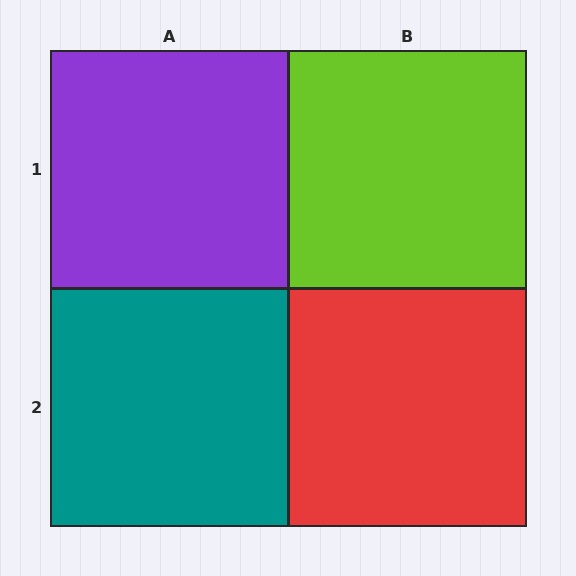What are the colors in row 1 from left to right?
Purple, lime.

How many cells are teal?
1 cell is teal.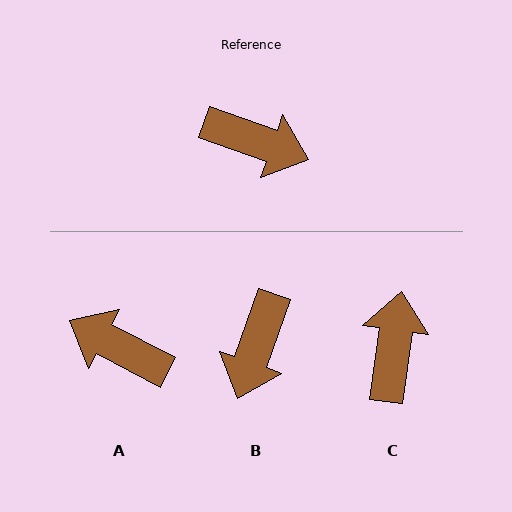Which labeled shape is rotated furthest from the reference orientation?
A, about 172 degrees away.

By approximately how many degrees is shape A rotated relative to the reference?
Approximately 172 degrees counter-clockwise.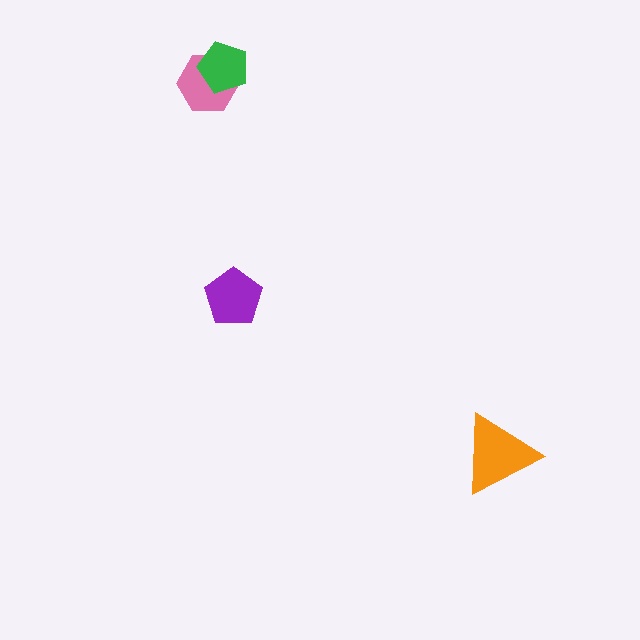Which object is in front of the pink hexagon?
The green pentagon is in front of the pink hexagon.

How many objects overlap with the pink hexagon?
1 object overlaps with the pink hexagon.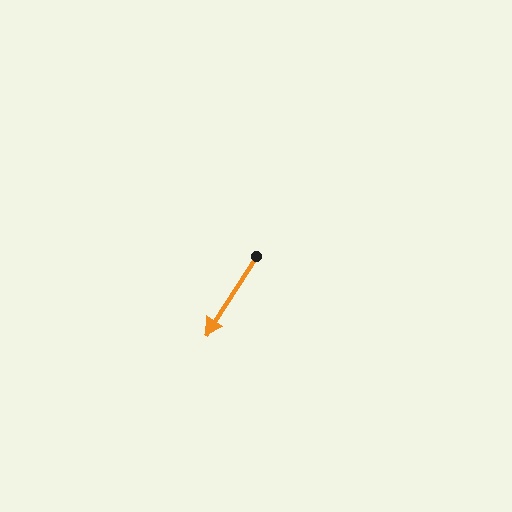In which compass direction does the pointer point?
Southwest.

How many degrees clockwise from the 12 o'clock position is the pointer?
Approximately 213 degrees.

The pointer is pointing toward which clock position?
Roughly 7 o'clock.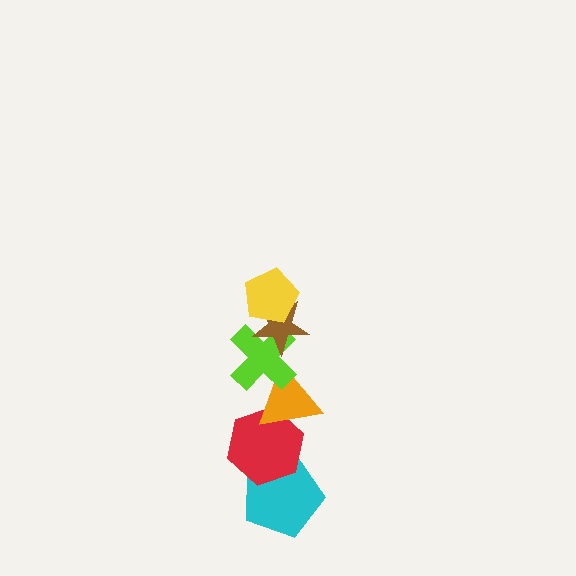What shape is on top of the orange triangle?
The lime cross is on top of the orange triangle.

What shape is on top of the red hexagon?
The orange triangle is on top of the red hexagon.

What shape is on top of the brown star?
The yellow pentagon is on top of the brown star.